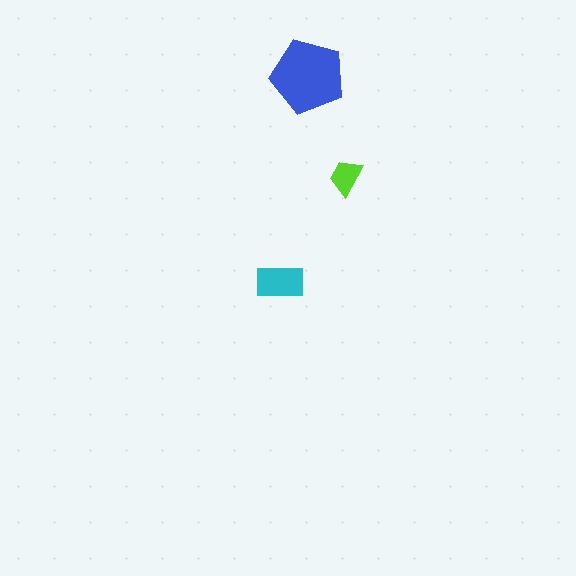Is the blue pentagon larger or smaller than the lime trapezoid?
Larger.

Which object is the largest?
The blue pentagon.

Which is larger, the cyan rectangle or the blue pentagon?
The blue pentagon.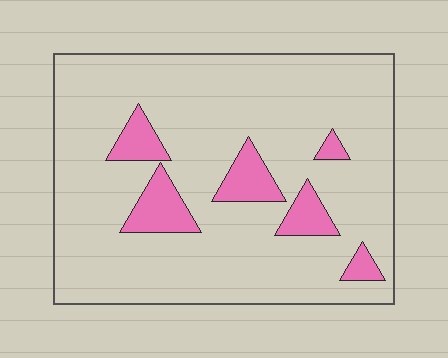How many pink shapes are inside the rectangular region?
6.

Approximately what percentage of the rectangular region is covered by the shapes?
Approximately 15%.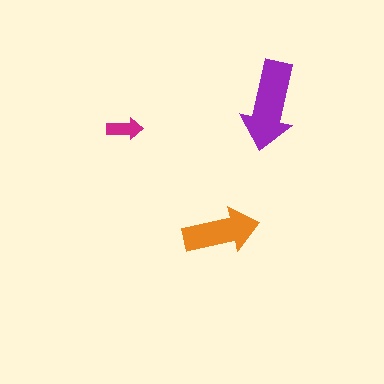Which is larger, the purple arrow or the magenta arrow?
The purple one.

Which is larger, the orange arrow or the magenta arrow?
The orange one.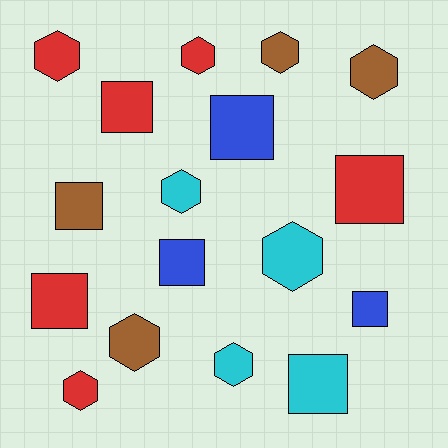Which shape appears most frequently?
Hexagon, with 9 objects.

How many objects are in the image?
There are 17 objects.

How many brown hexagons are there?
There are 3 brown hexagons.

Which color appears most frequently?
Red, with 6 objects.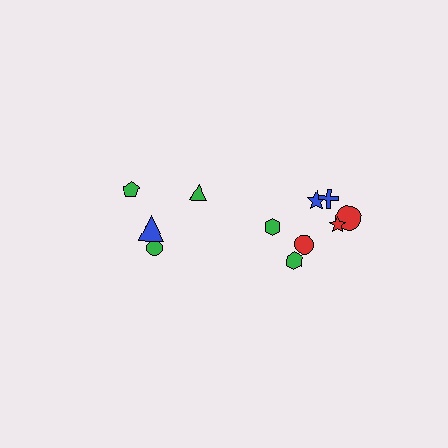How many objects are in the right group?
There are 7 objects.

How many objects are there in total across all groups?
There are 11 objects.